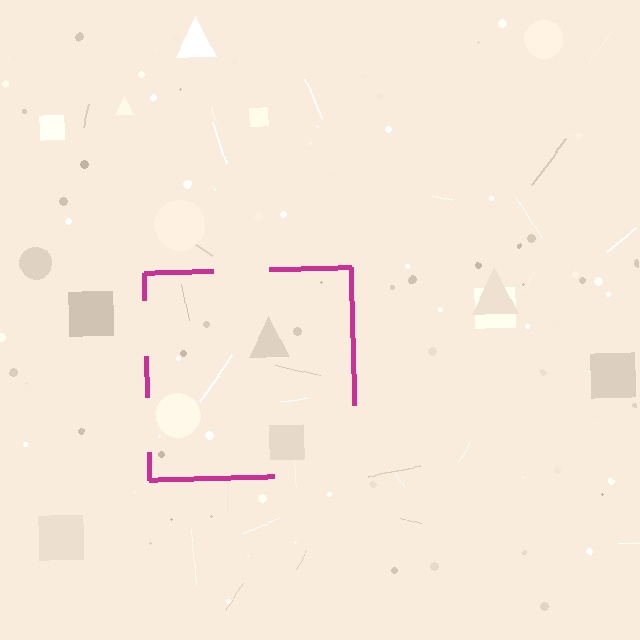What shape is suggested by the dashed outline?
The dashed outline suggests a square.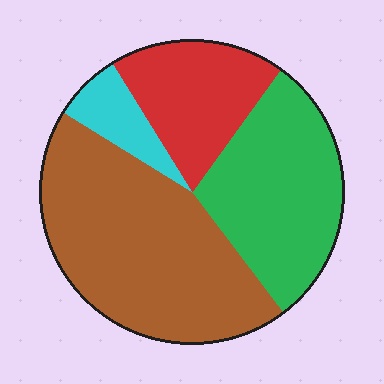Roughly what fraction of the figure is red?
Red covers roughly 20% of the figure.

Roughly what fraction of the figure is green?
Green covers roughly 30% of the figure.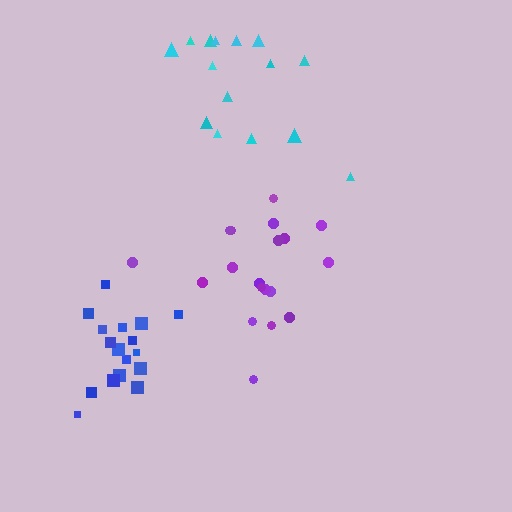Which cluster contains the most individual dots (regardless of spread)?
Purple (19).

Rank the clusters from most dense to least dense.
blue, purple, cyan.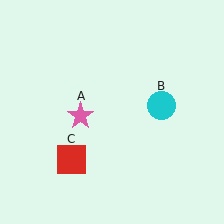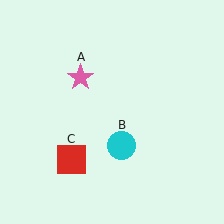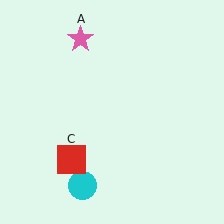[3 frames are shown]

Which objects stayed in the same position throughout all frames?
Red square (object C) remained stationary.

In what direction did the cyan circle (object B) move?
The cyan circle (object B) moved down and to the left.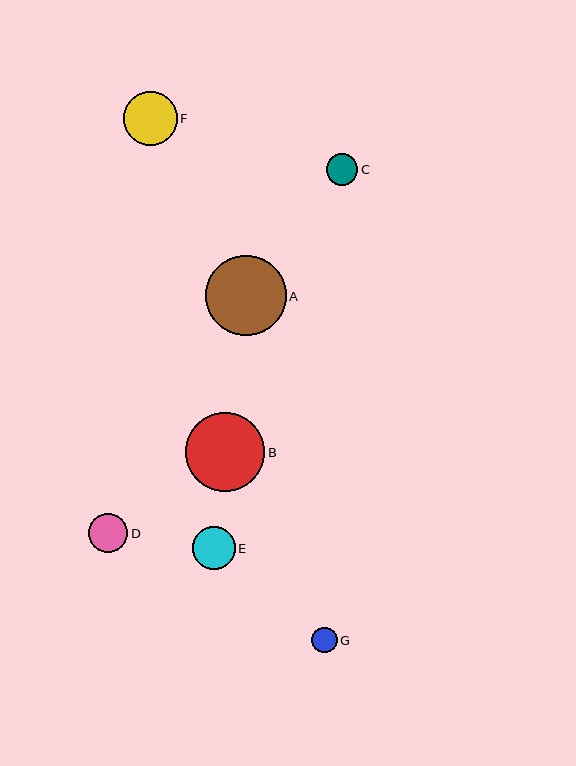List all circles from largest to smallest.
From largest to smallest: A, B, F, E, D, C, G.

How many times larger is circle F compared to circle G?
Circle F is approximately 2.1 times the size of circle G.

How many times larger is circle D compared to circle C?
Circle D is approximately 1.2 times the size of circle C.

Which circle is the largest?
Circle A is the largest with a size of approximately 80 pixels.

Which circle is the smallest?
Circle G is the smallest with a size of approximately 25 pixels.